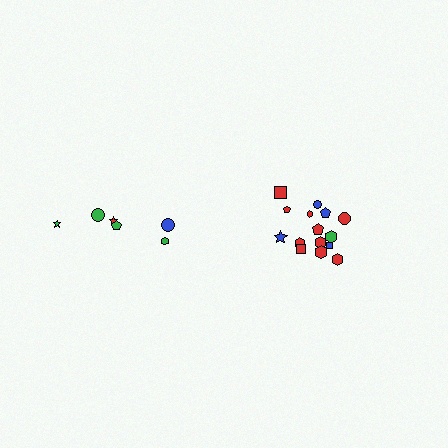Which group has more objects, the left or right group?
The right group.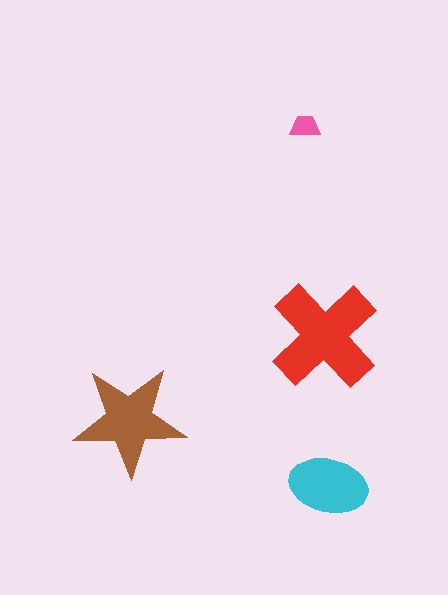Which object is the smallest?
The pink trapezoid.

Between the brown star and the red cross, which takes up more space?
The red cross.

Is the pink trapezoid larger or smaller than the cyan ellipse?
Smaller.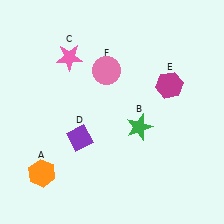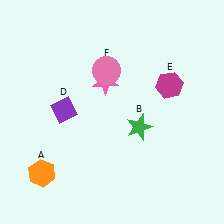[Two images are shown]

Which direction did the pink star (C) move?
The pink star (C) moved right.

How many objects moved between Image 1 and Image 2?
2 objects moved between the two images.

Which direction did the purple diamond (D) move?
The purple diamond (D) moved up.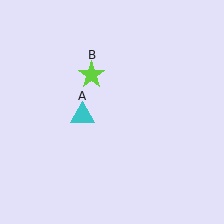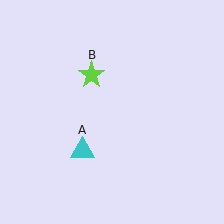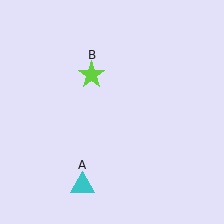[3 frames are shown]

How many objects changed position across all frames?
1 object changed position: cyan triangle (object A).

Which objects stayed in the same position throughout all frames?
Lime star (object B) remained stationary.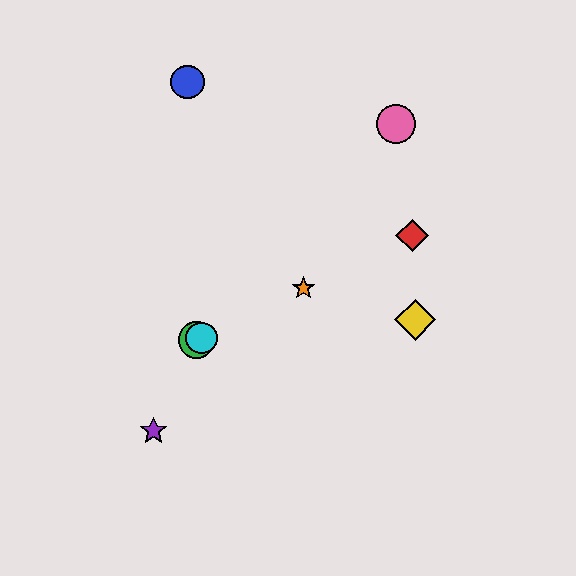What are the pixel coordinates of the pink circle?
The pink circle is at (396, 124).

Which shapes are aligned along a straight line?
The red diamond, the green circle, the orange star, the cyan circle are aligned along a straight line.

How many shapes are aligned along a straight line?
4 shapes (the red diamond, the green circle, the orange star, the cyan circle) are aligned along a straight line.